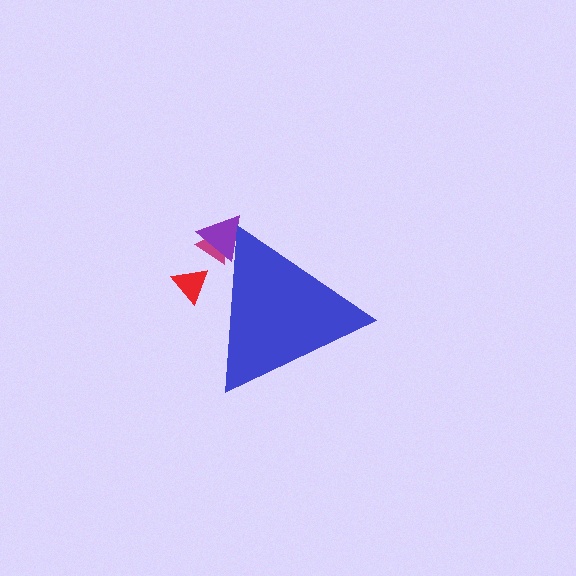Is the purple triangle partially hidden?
Yes, the purple triangle is partially hidden behind the blue triangle.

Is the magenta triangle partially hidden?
Yes, the magenta triangle is partially hidden behind the blue triangle.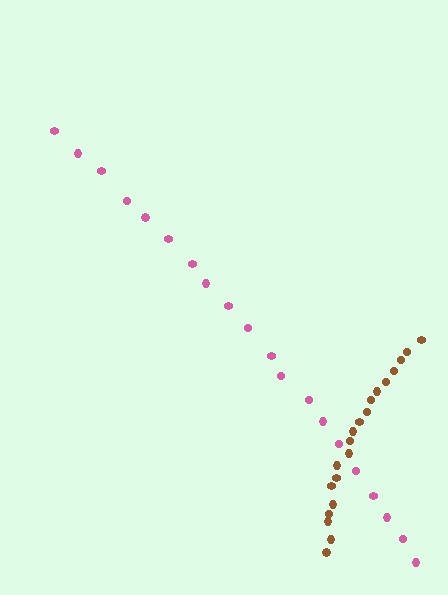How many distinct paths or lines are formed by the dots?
There are 2 distinct paths.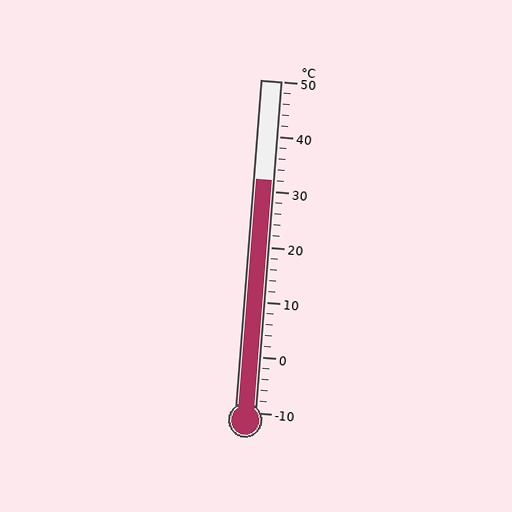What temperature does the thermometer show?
The thermometer shows approximately 32°C.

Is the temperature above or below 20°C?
The temperature is above 20°C.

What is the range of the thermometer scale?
The thermometer scale ranges from -10°C to 50°C.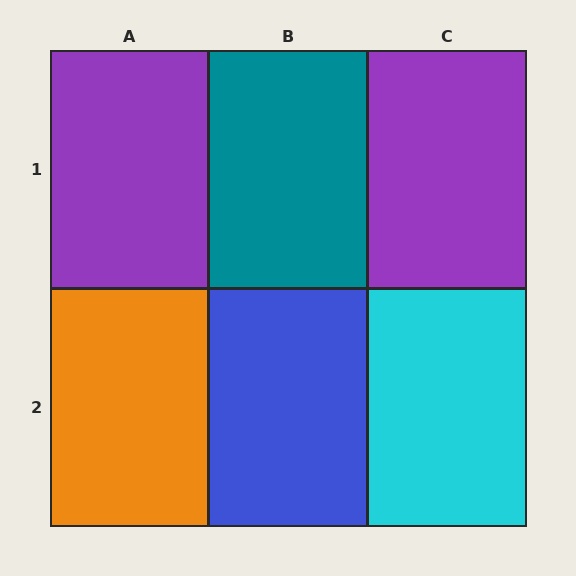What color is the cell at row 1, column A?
Purple.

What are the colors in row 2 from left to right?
Orange, blue, cyan.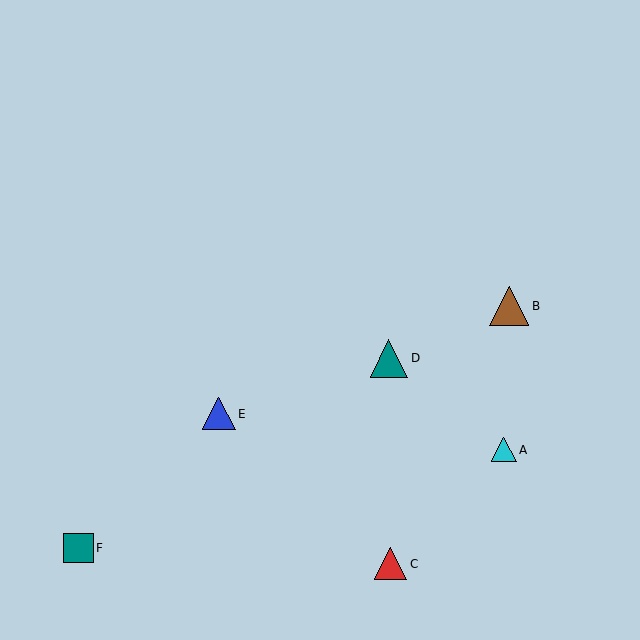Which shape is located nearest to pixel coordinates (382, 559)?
The red triangle (labeled C) at (391, 564) is nearest to that location.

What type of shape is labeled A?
Shape A is a cyan triangle.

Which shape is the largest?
The brown triangle (labeled B) is the largest.